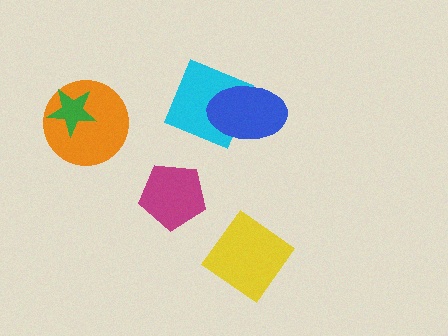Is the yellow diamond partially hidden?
No, no other shape covers it.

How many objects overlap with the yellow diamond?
0 objects overlap with the yellow diamond.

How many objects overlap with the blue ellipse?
1 object overlaps with the blue ellipse.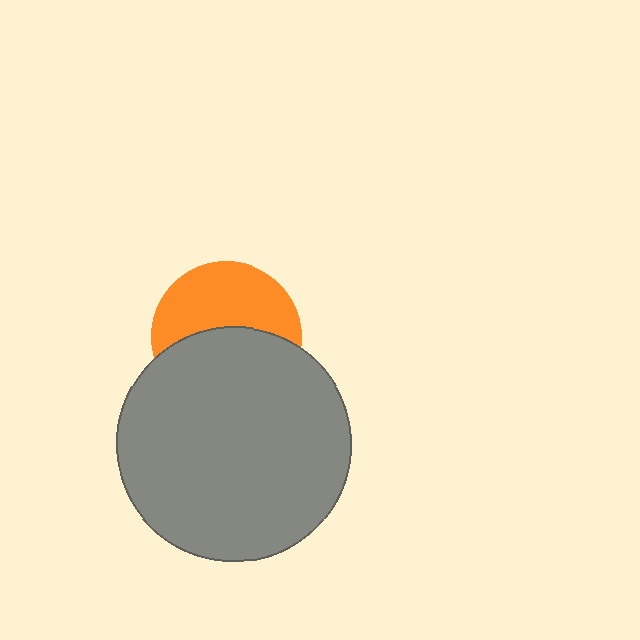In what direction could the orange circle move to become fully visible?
The orange circle could move up. That would shift it out from behind the gray circle entirely.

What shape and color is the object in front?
The object in front is a gray circle.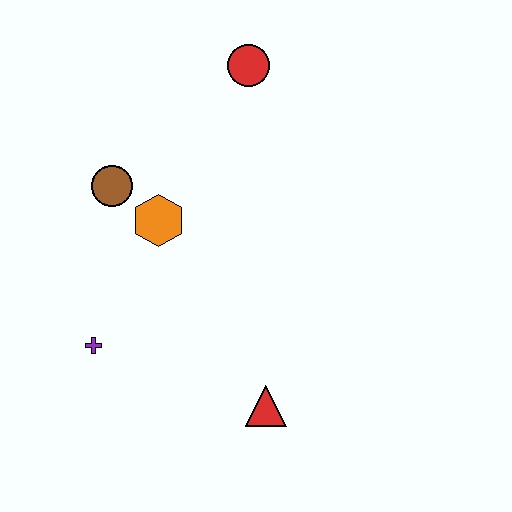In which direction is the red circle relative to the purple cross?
The red circle is above the purple cross.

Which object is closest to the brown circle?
The orange hexagon is closest to the brown circle.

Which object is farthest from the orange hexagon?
The red triangle is farthest from the orange hexagon.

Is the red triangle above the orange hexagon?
No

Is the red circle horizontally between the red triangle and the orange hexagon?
Yes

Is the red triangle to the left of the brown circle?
No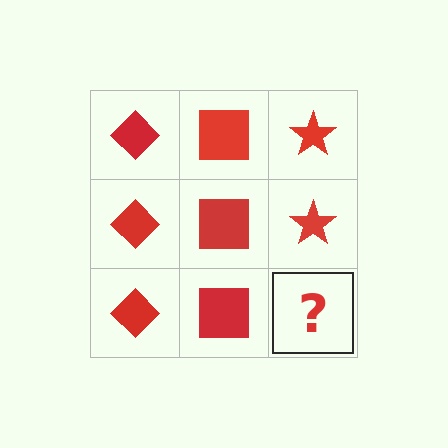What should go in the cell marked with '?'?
The missing cell should contain a red star.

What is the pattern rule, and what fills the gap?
The rule is that each column has a consistent shape. The gap should be filled with a red star.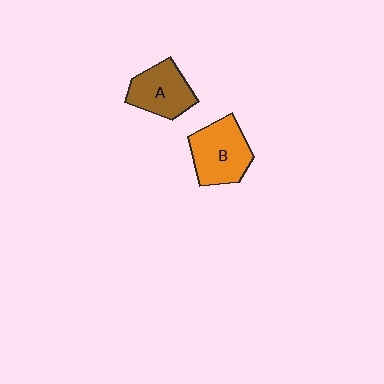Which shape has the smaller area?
Shape A (brown).